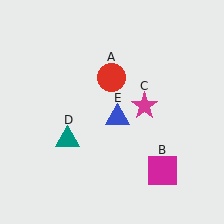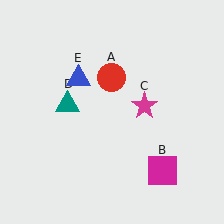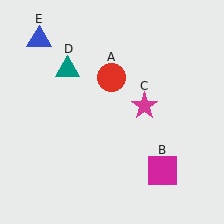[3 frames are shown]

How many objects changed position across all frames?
2 objects changed position: teal triangle (object D), blue triangle (object E).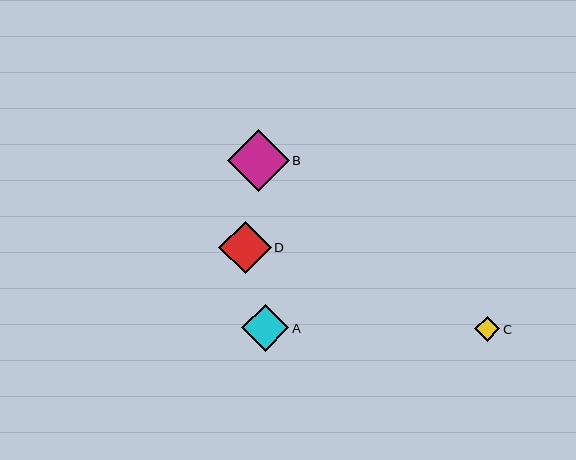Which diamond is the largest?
Diamond B is the largest with a size of approximately 62 pixels.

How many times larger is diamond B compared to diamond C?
Diamond B is approximately 2.4 times the size of diamond C.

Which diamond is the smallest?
Diamond C is the smallest with a size of approximately 26 pixels.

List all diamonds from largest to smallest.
From largest to smallest: B, D, A, C.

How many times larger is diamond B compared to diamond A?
Diamond B is approximately 1.3 times the size of diamond A.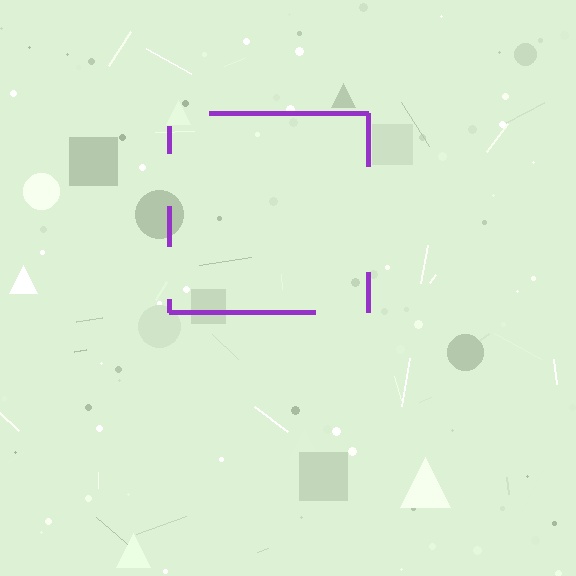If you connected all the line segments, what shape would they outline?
They would outline a square.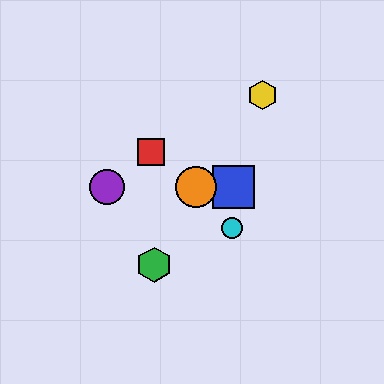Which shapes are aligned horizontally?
The blue square, the purple circle, the orange circle are aligned horizontally.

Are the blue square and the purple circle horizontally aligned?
Yes, both are at y≈187.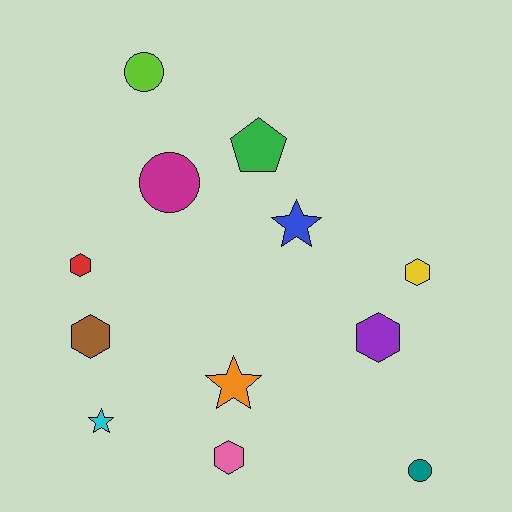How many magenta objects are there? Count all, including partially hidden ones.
There is 1 magenta object.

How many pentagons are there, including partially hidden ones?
There is 1 pentagon.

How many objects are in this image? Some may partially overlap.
There are 12 objects.